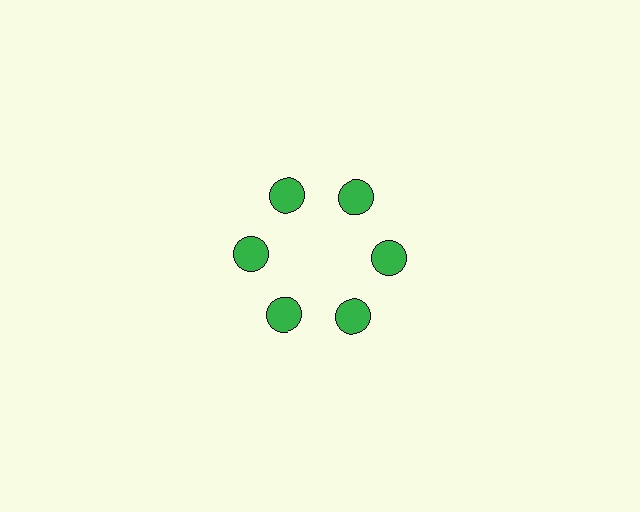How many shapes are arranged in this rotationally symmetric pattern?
There are 6 shapes, arranged in 6 groups of 1.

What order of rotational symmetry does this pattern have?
This pattern has 6-fold rotational symmetry.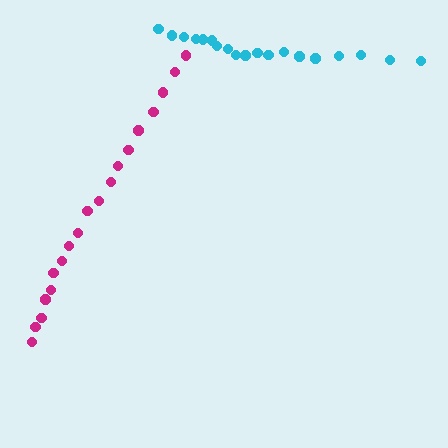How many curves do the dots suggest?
There are 2 distinct paths.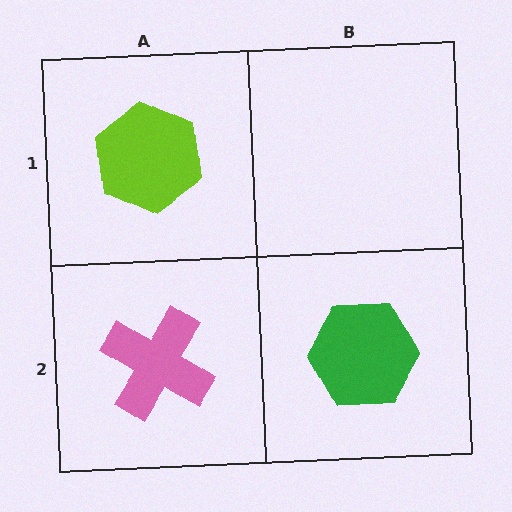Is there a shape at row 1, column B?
No, that cell is empty.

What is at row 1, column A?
A lime hexagon.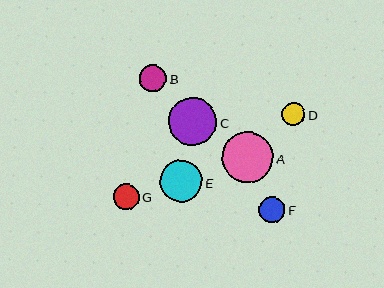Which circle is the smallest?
Circle D is the smallest with a size of approximately 23 pixels.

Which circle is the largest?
Circle A is the largest with a size of approximately 51 pixels.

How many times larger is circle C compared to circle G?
Circle C is approximately 1.9 times the size of circle G.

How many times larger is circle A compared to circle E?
Circle A is approximately 1.2 times the size of circle E.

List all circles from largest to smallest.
From largest to smallest: A, C, E, B, F, G, D.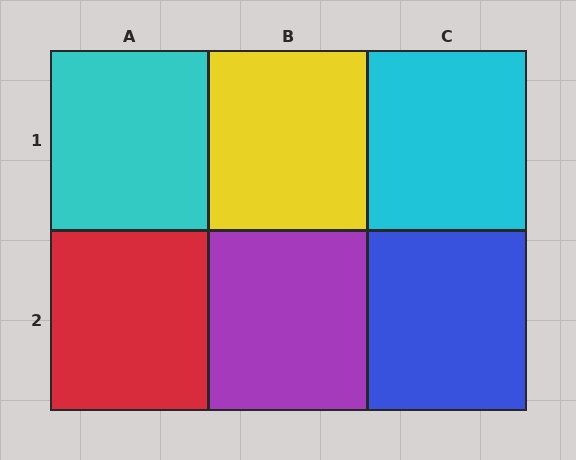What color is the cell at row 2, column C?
Blue.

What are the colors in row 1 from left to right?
Cyan, yellow, cyan.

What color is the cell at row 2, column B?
Purple.